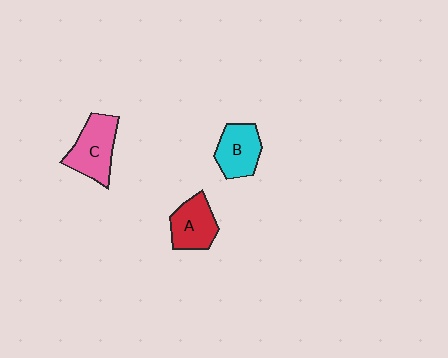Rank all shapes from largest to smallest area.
From largest to smallest: C (pink), B (cyan), A (red).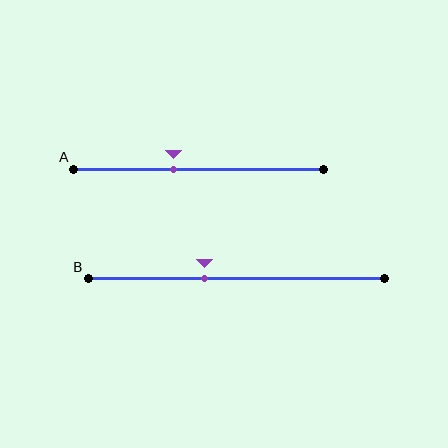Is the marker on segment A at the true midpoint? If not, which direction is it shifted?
No, the marker on segment A is shifted to the left by about 10% of the segment length.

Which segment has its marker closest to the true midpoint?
Segment A has its marker closest to the true midpoint.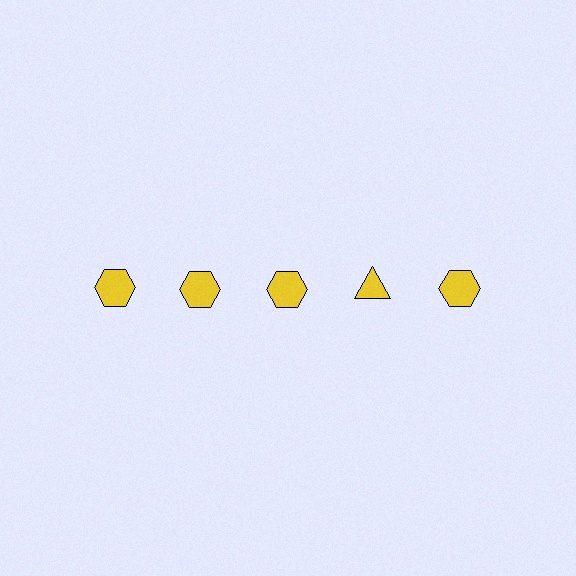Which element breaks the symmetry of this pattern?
The yellow triangle in the top row, second from right column breaks the symmetry. All other shapes are yellow hexagons.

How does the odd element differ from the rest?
It has a different shape: triangle instead of hexagon.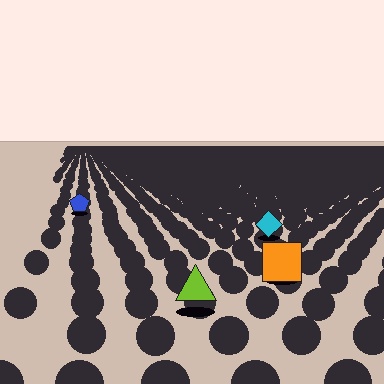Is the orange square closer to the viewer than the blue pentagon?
Yes. The orange square is closer — you can tell from the texture gradient: the ground texture is coarser near it.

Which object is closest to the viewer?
The lime triangle is closest. The texture marks near it are larger and more spread out.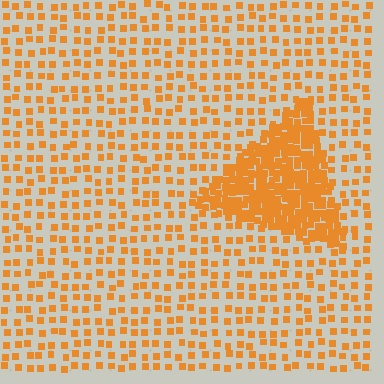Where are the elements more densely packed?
The elements are more densely packed inside the triangle boundary.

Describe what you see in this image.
The image contains small orange elements arranged at two different densities. A triangle-shaped region is visible where the elements are more densely packed than the surrounding area.